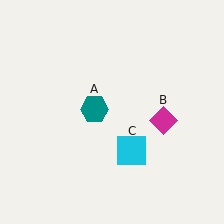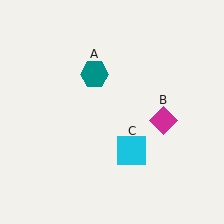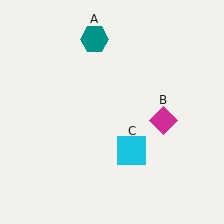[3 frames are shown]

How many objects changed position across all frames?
1 object changed position: teal hexagon (object A).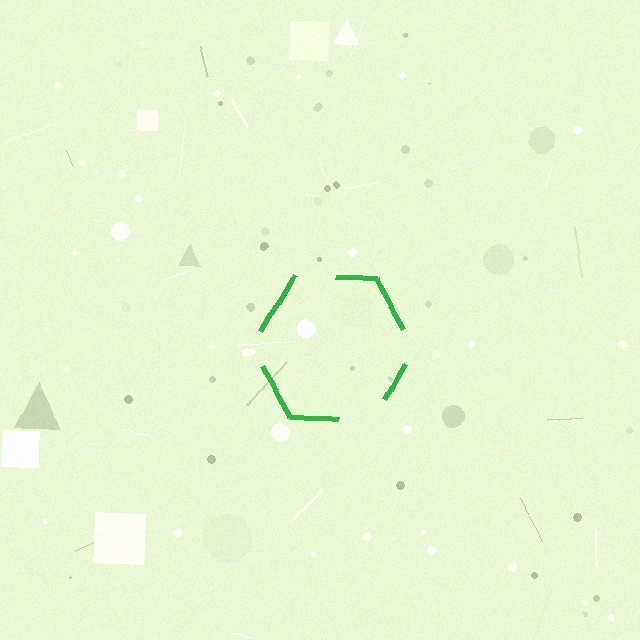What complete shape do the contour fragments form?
The contour fragments form a hexagon.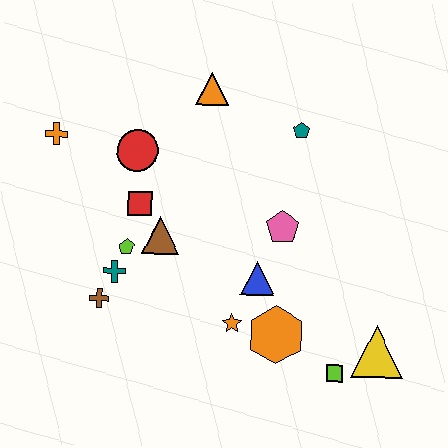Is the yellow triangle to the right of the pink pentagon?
Yes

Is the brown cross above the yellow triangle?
Yes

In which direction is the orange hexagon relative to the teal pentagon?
The orange hexagon is below the teal pentagon.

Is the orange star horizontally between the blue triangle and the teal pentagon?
No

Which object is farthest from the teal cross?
The yellow triangle is farthest from the teal cross.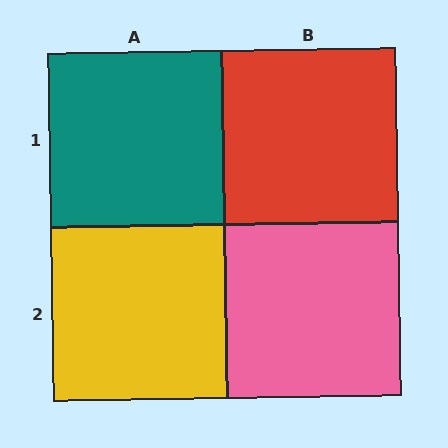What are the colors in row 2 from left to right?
Yellow, pink.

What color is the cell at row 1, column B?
Red.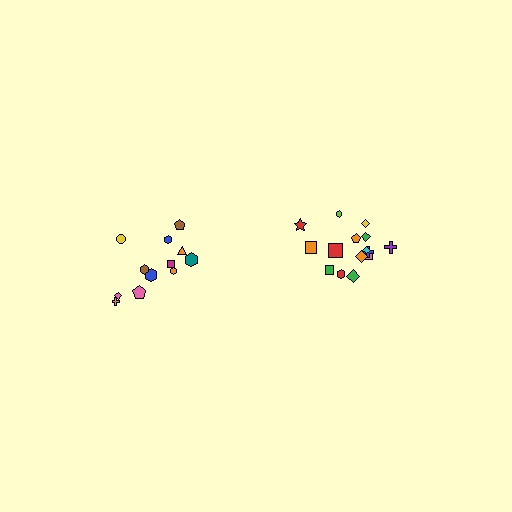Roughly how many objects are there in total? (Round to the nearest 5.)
Roughly 25 objects in total.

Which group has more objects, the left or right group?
The right group.